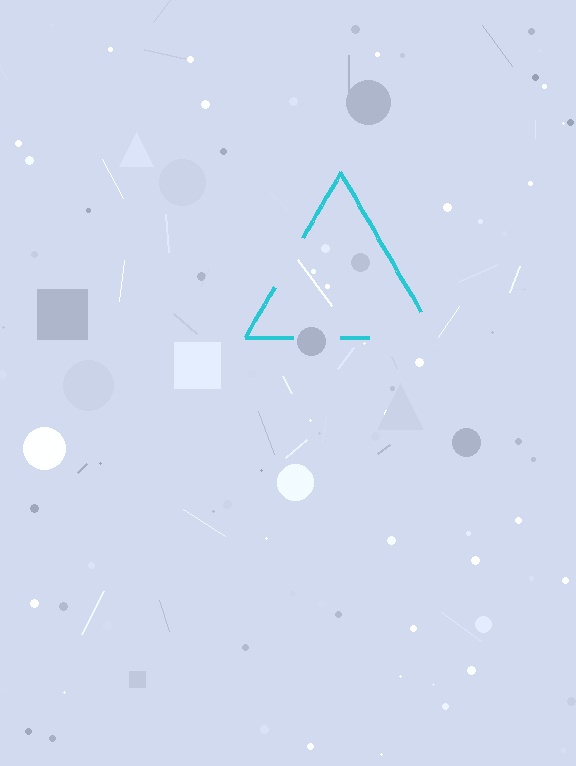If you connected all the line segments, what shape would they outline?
They would outline a triangle.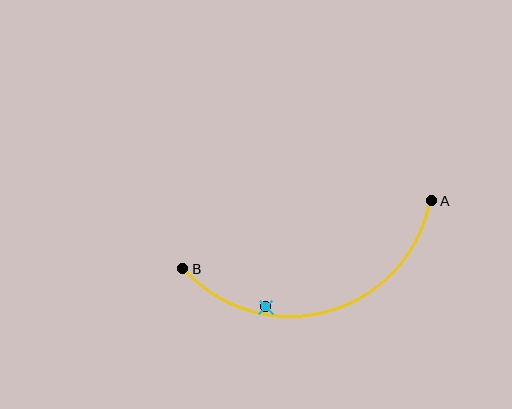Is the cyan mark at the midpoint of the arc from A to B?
No — the cyan mark does not lie on the arc at all. It sits slightly inside the curve.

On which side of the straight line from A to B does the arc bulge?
The arc bulges below the straight line connecting A and B.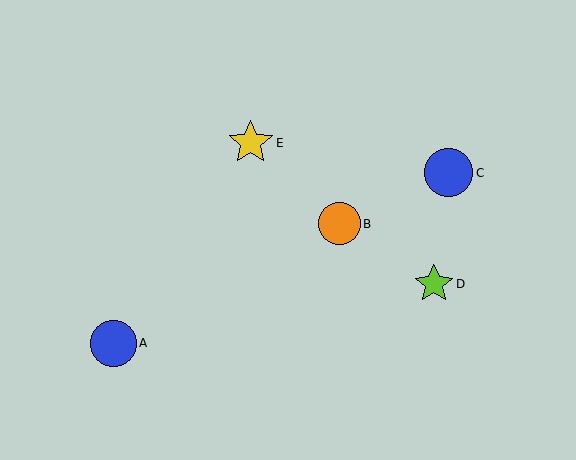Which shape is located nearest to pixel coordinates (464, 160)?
The blue circle (labeled C) at (449, 173) is nearest to that location.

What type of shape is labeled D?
Shape D is a lime star.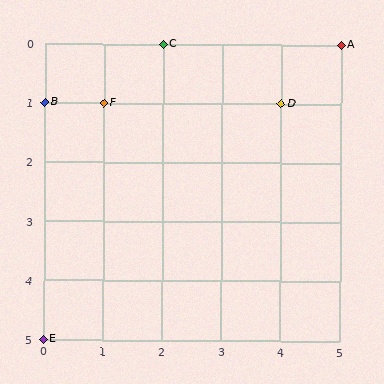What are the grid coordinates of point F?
Point F is at grid coordinates (1, 1).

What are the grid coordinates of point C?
Point C is at grid coordinates (2, 0).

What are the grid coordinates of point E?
Point E is at grid coordinates (0, 5).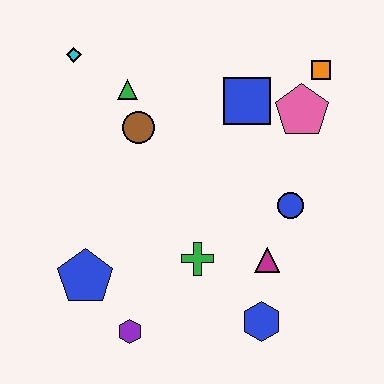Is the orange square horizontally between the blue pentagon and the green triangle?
No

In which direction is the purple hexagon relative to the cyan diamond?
The purple hexagon is below the cyan diamond.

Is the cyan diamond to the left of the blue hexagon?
Yes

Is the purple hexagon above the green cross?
No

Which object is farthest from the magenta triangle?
The cyan diamond is farthest from the magenta triangle.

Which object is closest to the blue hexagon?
The magenta triangle is closest to the blue hexagon.